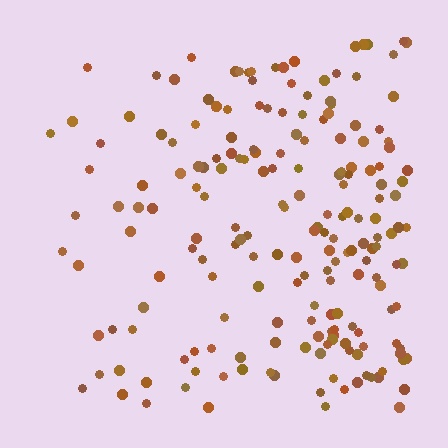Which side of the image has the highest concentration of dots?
The right.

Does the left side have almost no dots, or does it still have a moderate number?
Still a moderate number, just noticeably fewer than the right.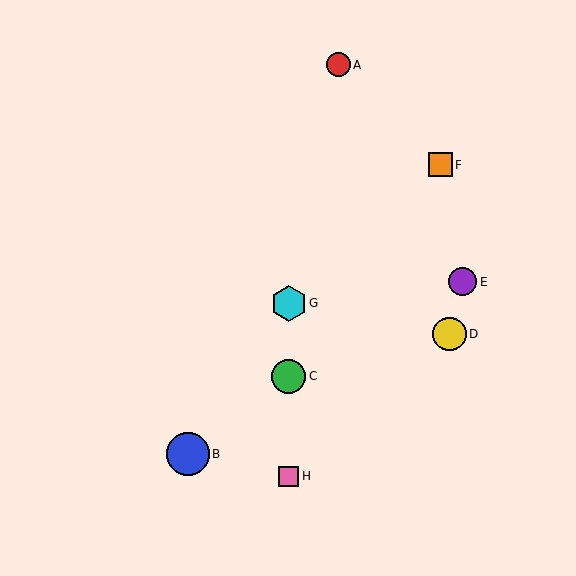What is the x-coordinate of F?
Object F is at x≈440.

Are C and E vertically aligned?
No, C is at x≈289 and E is at x≈463.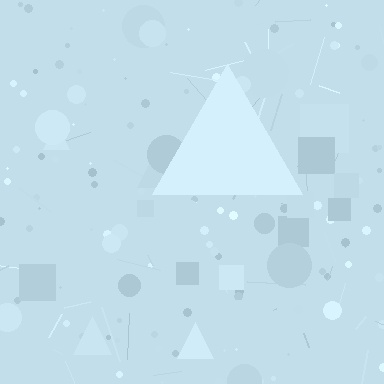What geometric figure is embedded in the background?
A triangle is embedded in the background.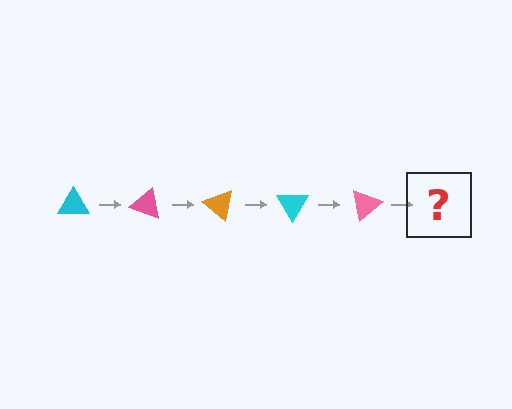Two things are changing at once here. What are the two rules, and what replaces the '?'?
The two rules are that it rotates 20 degrees each step and the color cycles through cyan, pink, and orange. The '?' should be an orange triangle, rotated 100 degrees from the start.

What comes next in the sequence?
The next element should be an orange triangle, rotated 100 degrees from the start.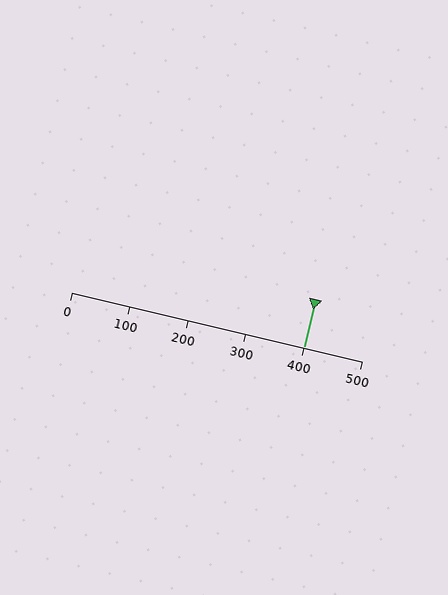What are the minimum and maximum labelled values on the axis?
The axis runs from 0 to 500.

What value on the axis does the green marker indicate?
The marker indicates approximately 400.